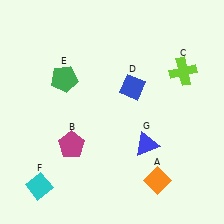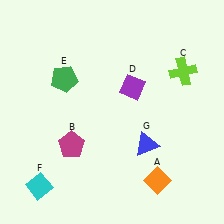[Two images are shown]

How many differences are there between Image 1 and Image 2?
There is 1 difference between the two images.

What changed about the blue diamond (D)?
In Image 1, D is blue. In Image 2, it changed to purple.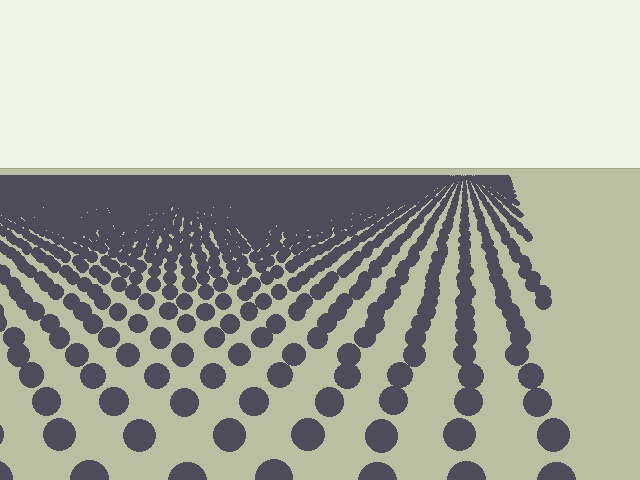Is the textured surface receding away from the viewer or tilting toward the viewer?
The surface is receding away from the viewer. Texture elements get smaller and denser toward the top.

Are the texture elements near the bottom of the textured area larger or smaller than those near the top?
Larger. Near the bottom, elements are closer to the viewer and appear at a bigger on-screen size.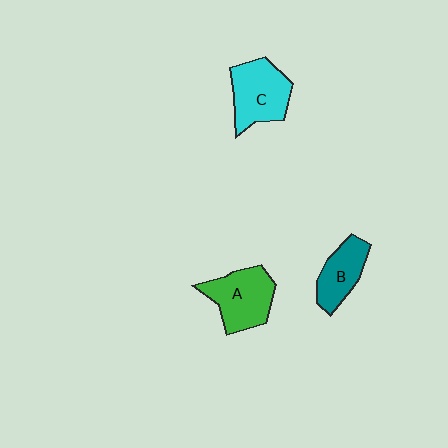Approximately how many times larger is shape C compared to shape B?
Approximately 1.4 times.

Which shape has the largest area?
Shape A (green).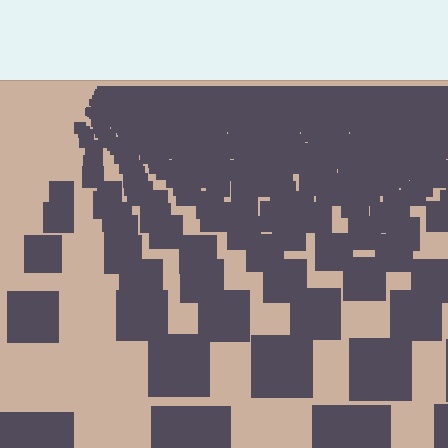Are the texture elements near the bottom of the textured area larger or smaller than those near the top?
Larger. Near the bottom, elements are closer to the viewer and appear at a bigger on-screen size.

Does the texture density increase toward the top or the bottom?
Density increases toward the top.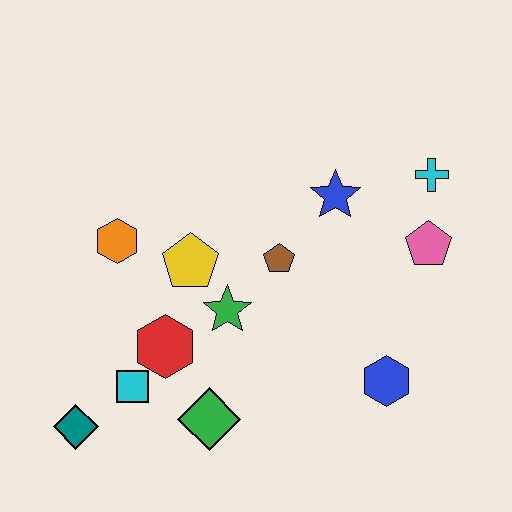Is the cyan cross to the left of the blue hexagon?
No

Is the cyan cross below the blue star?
No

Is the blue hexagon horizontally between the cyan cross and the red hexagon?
Yes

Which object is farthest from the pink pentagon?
The teal diamond is farthest from the pink pentagon.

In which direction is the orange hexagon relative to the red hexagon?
The orange hexagon is above the red hexagon.